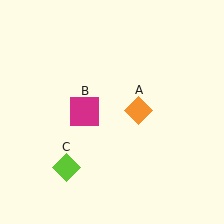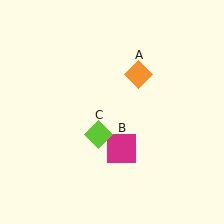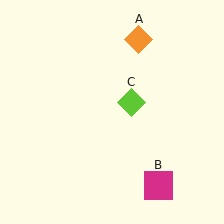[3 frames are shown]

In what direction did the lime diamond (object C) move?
The lime diamond (object C) moved up and to the right.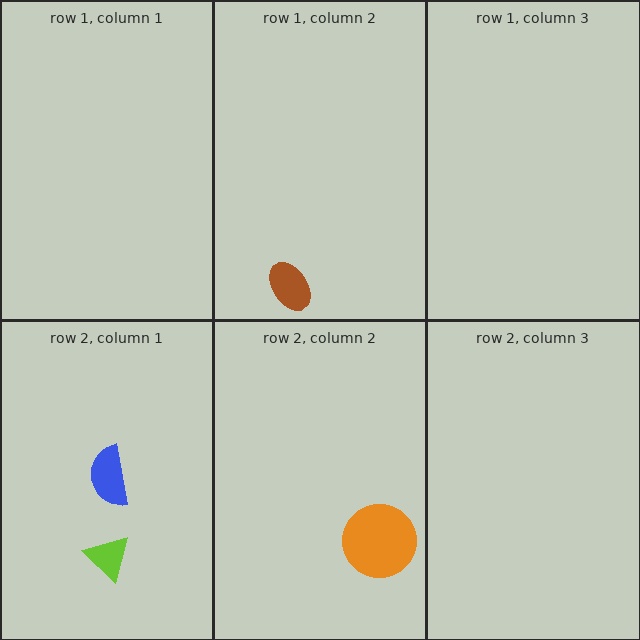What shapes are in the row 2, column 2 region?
The orange circle.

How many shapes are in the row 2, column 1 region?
2.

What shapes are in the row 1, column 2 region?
The brown ellipse.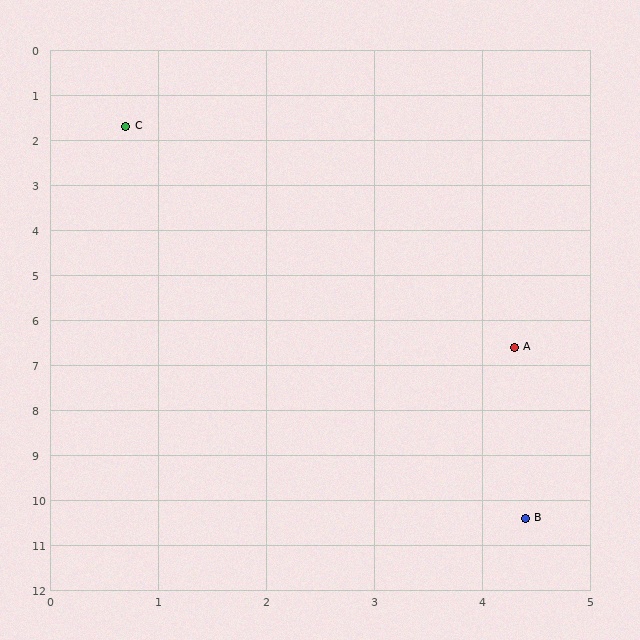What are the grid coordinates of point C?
Point C is at approximately (0.7, 1.7).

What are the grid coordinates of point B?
Point B is at approximately (4.4, 10.4).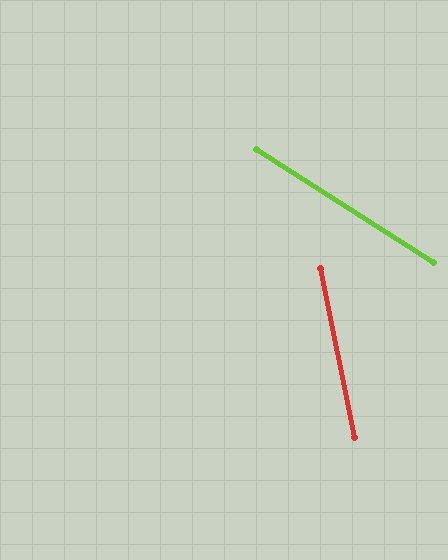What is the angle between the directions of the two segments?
Approximately 46 degrees.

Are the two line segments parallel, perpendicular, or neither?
Neither parallel nor perpendicular — they differ by about 46°.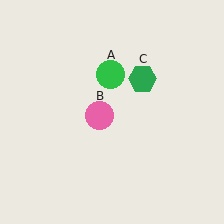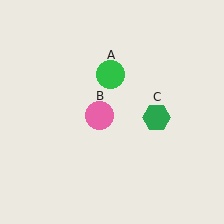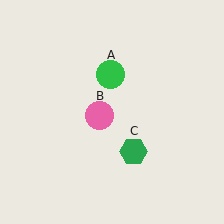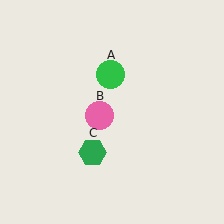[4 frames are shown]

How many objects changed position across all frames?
1 object changed position: green hexagon (object C).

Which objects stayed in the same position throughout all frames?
Green circle (object A) and pink circle (object B) remained stationary.